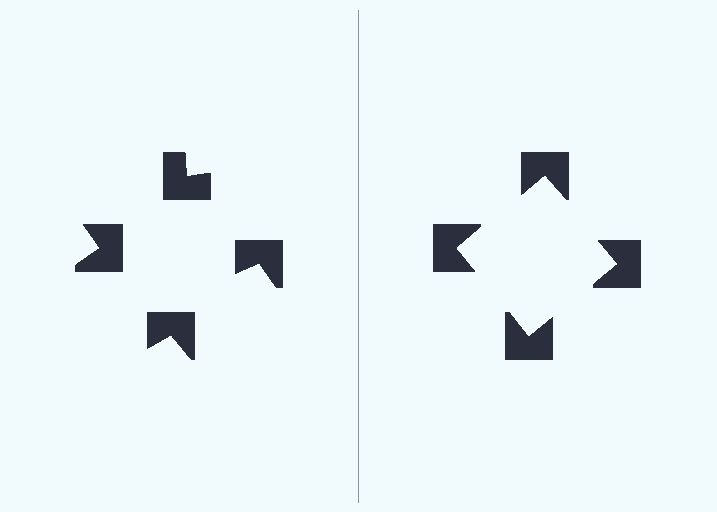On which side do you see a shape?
An illusory square appears on the right side. On the left side the wedge cuts are rotated, so no coherent shape forms.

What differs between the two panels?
The notched squares are positioned identically on both sides; only the wedge orientations differ. On the right they align to a square; on the left they are misaligned.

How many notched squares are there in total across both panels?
8 — 4 on each side.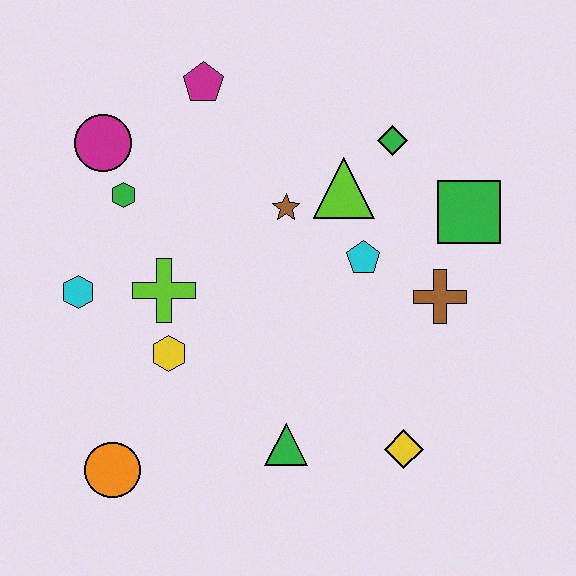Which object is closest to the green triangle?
The yellow diamond is closest to the green triangle.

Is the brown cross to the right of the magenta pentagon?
Yes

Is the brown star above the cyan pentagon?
Yes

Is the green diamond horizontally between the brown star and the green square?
Yes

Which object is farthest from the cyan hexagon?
The green square is farthest from the cyan hexagon.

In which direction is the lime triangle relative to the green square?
The lime triangle is to the left of the green square.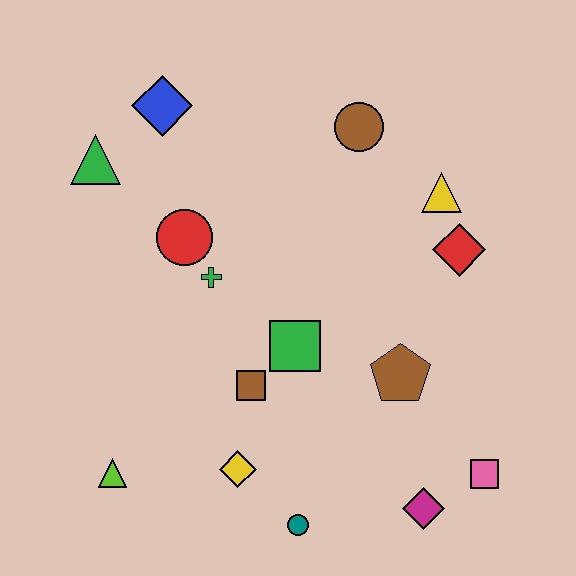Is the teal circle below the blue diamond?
Yes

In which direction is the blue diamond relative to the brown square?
The blue diamond is above the brown square.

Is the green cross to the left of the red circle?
No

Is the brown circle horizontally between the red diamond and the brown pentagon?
No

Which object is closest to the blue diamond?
The green triangle is closest to the blue diamond.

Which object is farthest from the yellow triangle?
The lime triangle is farthest from the yellow triangle.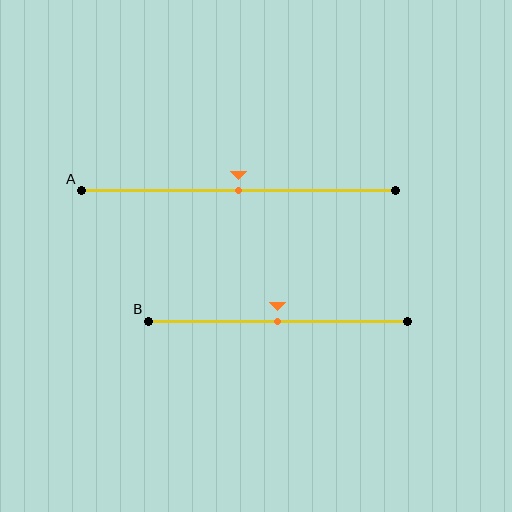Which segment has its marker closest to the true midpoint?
Segment A has its marker closest to the true midpoint.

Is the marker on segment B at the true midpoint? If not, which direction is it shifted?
Yes, the marker on segment B is at the true midpoint.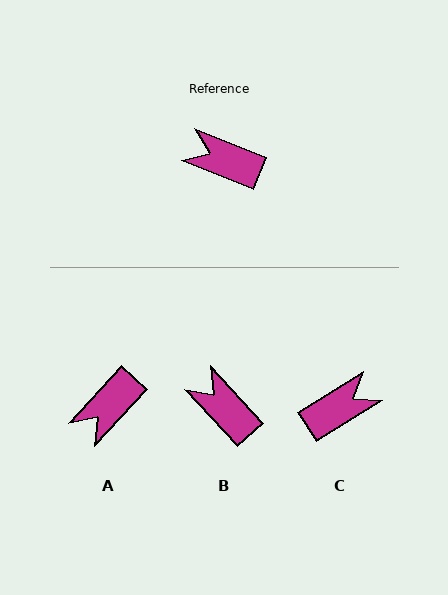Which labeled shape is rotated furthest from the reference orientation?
C, about 126 degrees away.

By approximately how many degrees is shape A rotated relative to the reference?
Approximately 69 degrees counter-clockwise.